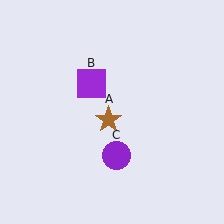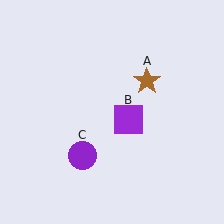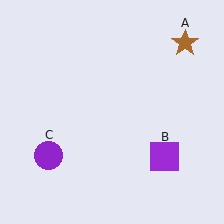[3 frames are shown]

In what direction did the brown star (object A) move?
The brown star (object A) moved up and to the right.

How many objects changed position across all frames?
3 objects changed position: brown star (object A), purple square (object B), purple circle (object C).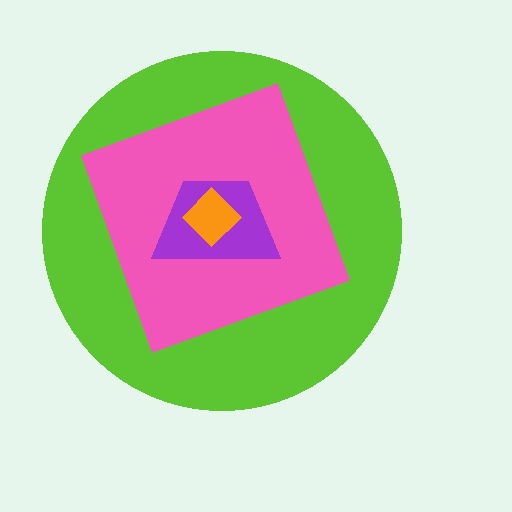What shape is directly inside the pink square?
The purple trapezoid.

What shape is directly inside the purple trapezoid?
The orange diamond.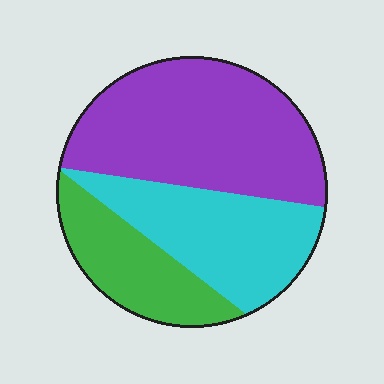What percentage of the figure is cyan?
Cyan takes up about one third (1/3) of the figure.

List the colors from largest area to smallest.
From largest to smallest: purple, cyan, green.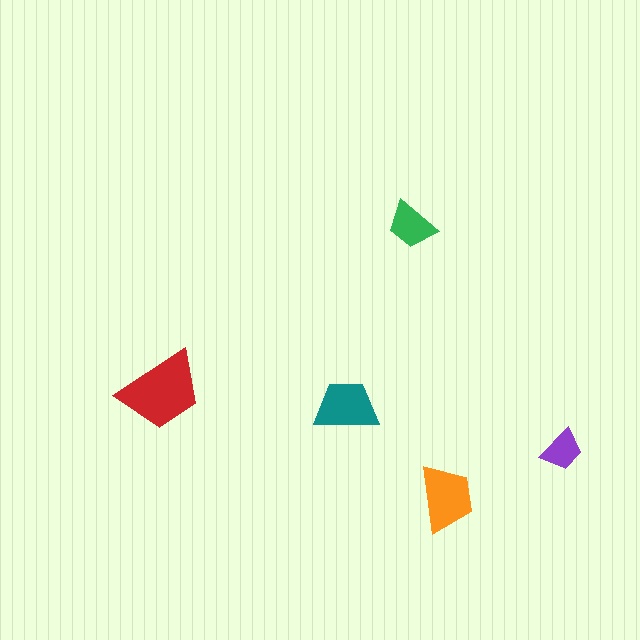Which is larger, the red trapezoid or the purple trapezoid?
The red one.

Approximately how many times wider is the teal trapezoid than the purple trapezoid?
About 1.5 times wider.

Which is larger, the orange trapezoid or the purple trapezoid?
The orange one.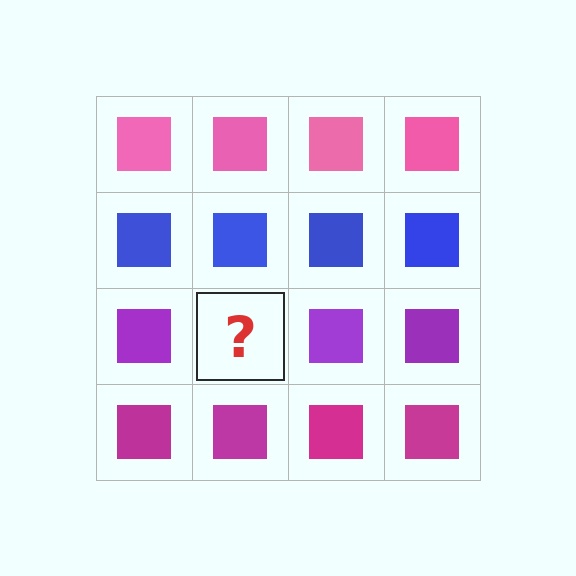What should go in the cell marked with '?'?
The missing cell should contain a purple square.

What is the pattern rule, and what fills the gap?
The rule is that each row has a consistent color. The gap should be filled with a purple square.